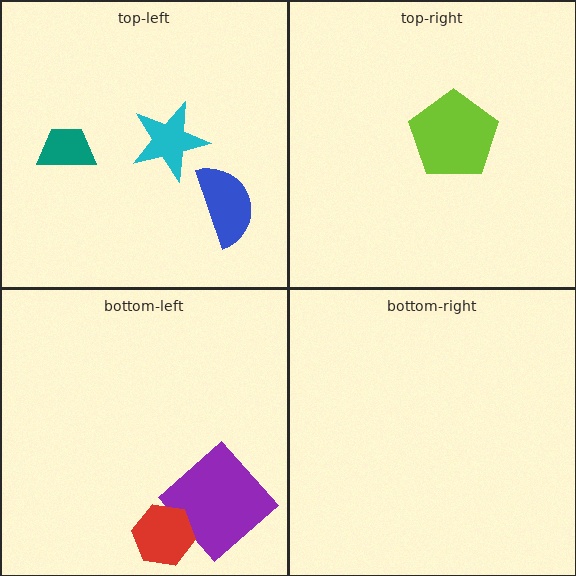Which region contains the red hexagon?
The bottom-left region.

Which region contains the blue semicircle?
The top-left region.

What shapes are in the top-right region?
The lime pentagon.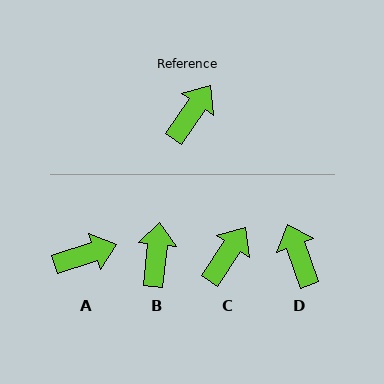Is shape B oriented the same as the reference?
No, it is off by about 29 degrees.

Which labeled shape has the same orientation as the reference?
C.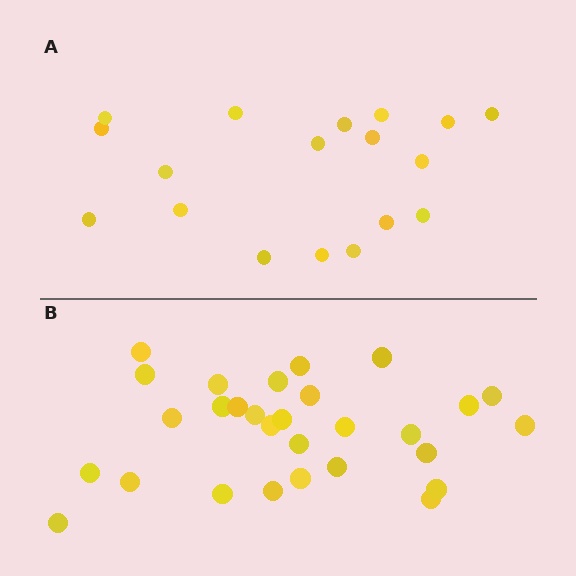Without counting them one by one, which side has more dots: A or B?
Region B (the bottom region) has more dots.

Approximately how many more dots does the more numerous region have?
Region B has roughly 12 or so more dots than region A.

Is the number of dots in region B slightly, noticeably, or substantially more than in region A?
Region B has substantially more. The ratio is roughly 1.6 to 1.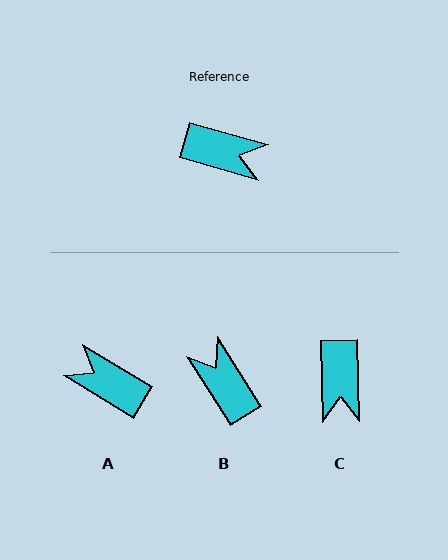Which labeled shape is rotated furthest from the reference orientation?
A, about 164 degrees away.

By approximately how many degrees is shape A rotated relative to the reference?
Approximately 164 degrees counter-clockwise.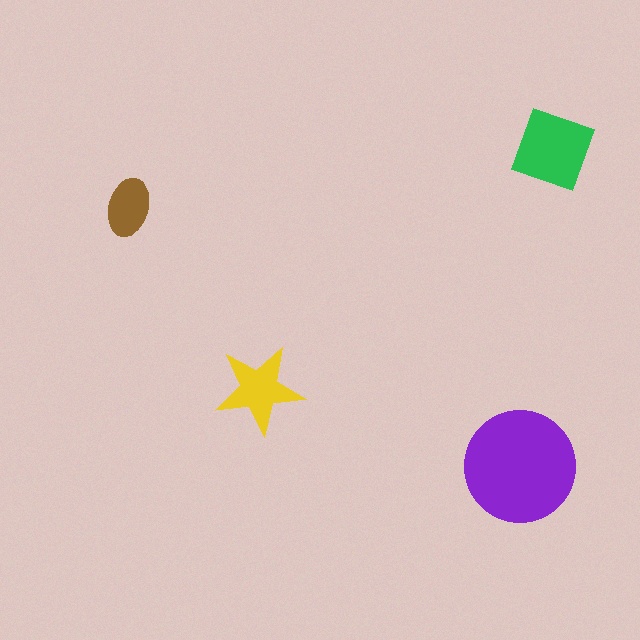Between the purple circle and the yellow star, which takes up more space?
The purple circle.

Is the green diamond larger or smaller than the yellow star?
Larger.